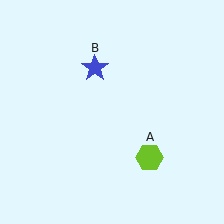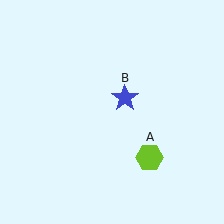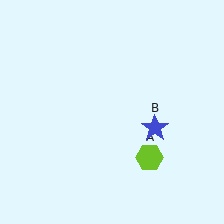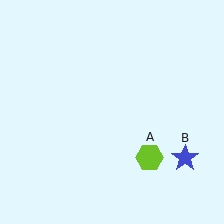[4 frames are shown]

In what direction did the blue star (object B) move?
The blue star (object B) moved down and to the right.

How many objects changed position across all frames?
1 object changed position: blue star (object B).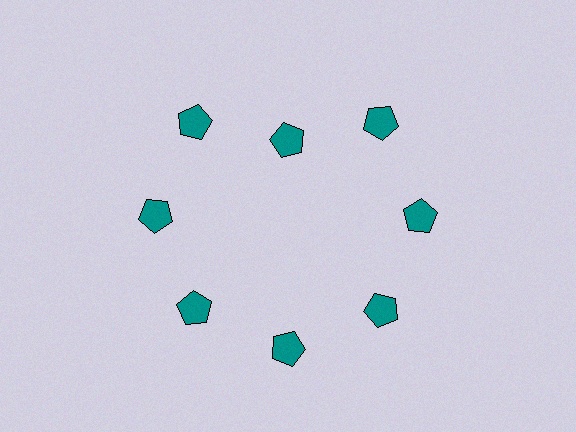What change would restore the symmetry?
The symmetry would be restored by moving it outward, back onto the ring so that all 8 pentagons sit at equal angles and equal distance from the center.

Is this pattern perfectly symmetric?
No. The 8 teal pentagons are arranged in a ring, but one element near the 12 o'clock position is pulled inward toward the center, breaking the 8-fold rotational symmetry.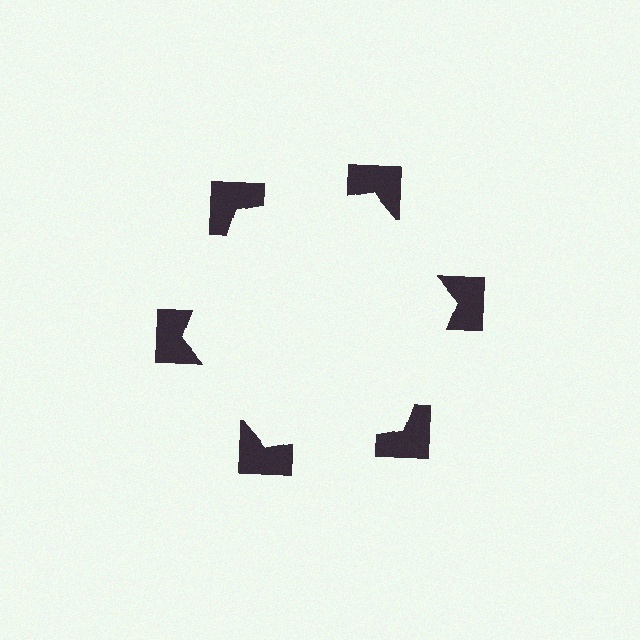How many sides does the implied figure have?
6 sides.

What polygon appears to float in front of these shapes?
An illusory hexagon — its edges are inferred from the aligned wedge cuts in the notched squares, not physically drawn.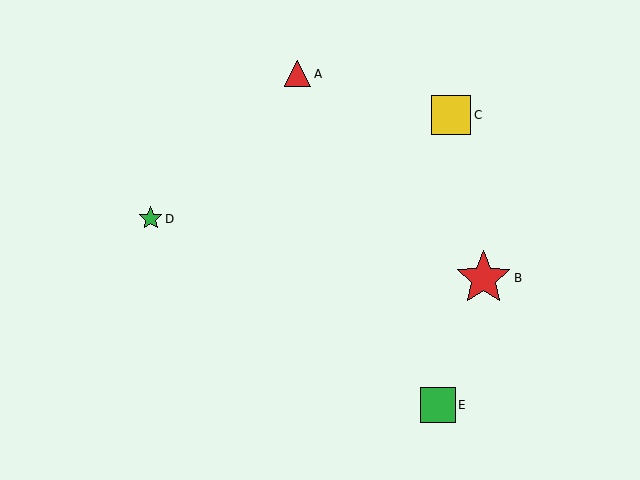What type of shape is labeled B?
Shape B is a red star.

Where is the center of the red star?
The center of the red star is at (484, 278).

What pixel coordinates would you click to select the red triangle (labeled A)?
Click at (298, 74) to select the red triangle A.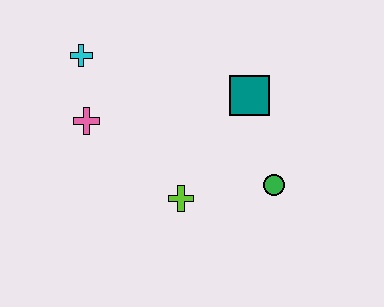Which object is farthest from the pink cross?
The green circle is farthest from the pink cross.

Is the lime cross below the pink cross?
Yes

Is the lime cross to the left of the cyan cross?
No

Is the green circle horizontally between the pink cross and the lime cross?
No